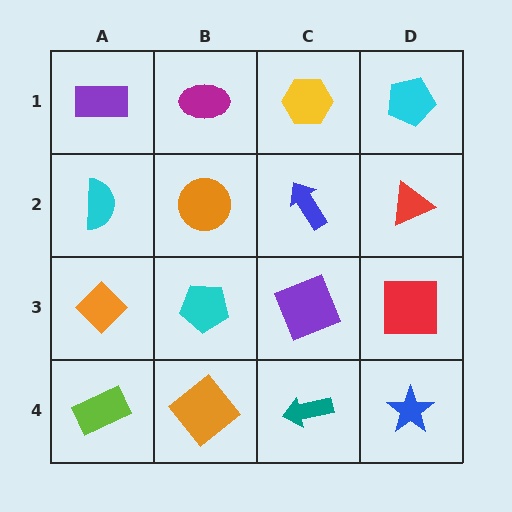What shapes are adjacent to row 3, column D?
A red triangle (row 2, column D), a blue star (row 4, column D), a purple square (row 3, column C).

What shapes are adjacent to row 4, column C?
A purple square (row 3, column C), an orange diamond (row 4, column B), a blue star (row 4, column D).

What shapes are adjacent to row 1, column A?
A cyan semicircle (row 2, column A), a magenta ellipse (row 1, column B).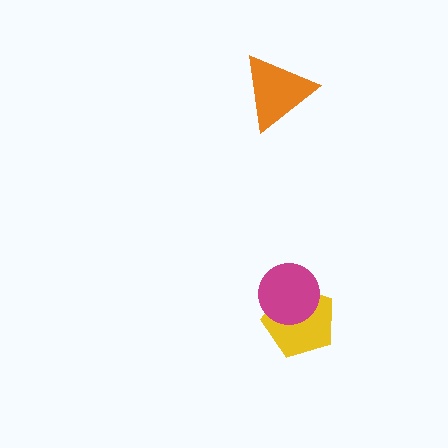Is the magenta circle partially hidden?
No, no other shape covers it.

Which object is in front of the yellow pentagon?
The magenta circle is in front of the yellow pentagon.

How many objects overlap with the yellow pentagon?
1 object overlaps with the yellow pentagon.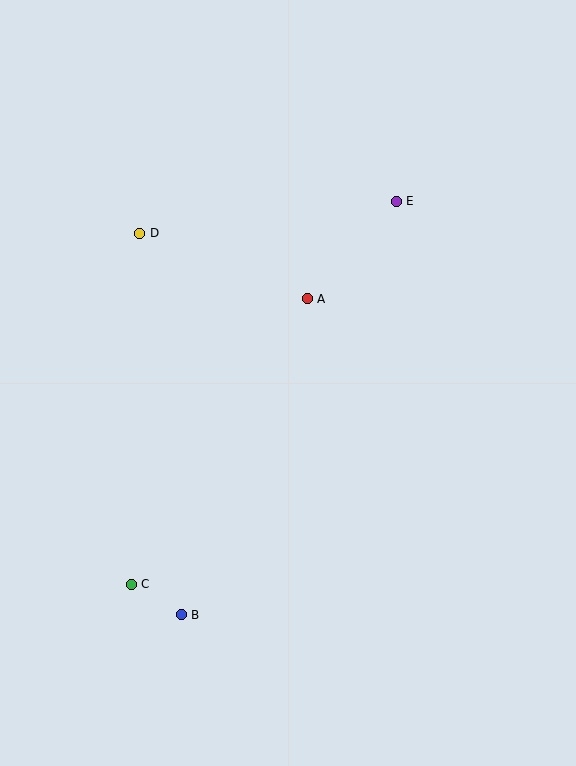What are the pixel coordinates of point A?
Point A is at (307, 299).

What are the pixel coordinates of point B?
Point B is at (181, 615).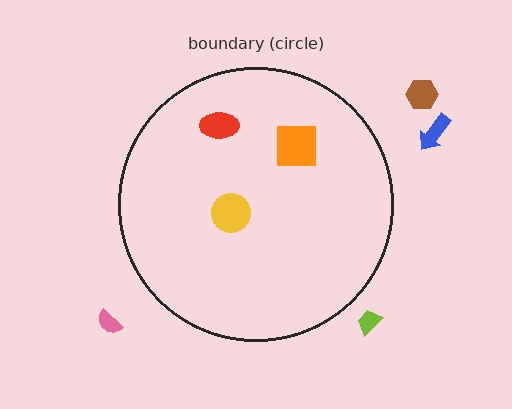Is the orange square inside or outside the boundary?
Inside.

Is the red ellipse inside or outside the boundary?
Inside.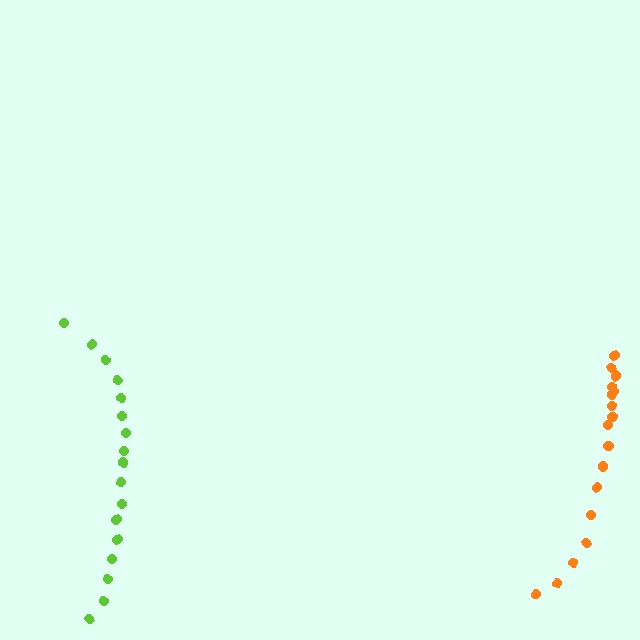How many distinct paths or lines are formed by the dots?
There are 2 distinct paths.